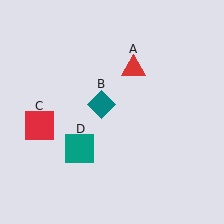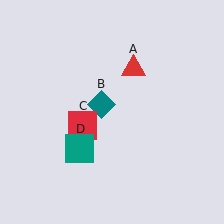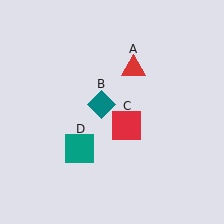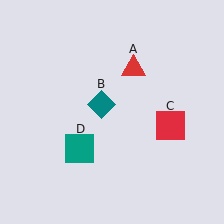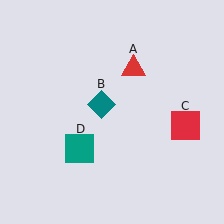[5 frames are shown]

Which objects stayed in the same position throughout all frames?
Red triangle (object A) and teal diamond (object B) and teal square (object D) remained stationary.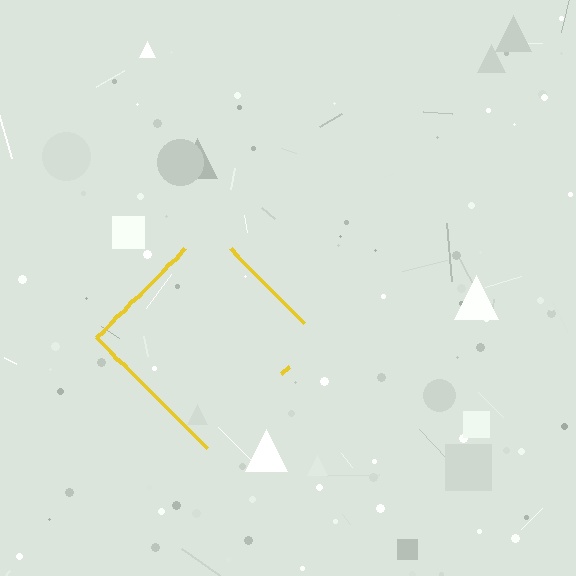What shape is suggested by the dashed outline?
The dashed outline suggests a diamond.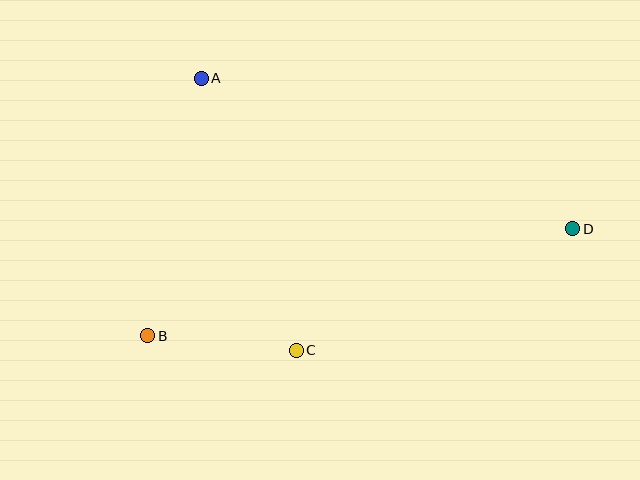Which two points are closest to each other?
Points B and C are closest to each other.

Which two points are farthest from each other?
Points B and D are farthest from each other.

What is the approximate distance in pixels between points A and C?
The distance between A and C is approximately 288 pixels.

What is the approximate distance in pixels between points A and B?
The distance between A and B is approximately 263 pixels.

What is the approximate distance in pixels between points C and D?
The distance between C and D is approximately 302 pixels.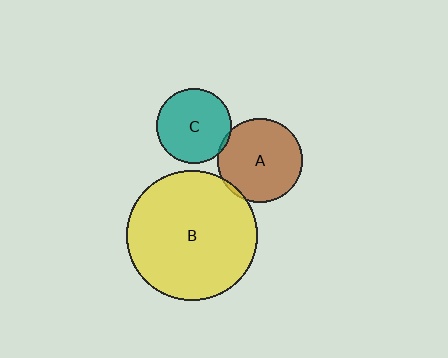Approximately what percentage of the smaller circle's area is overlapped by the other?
Approximately 5%.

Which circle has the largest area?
Circle B (yellow).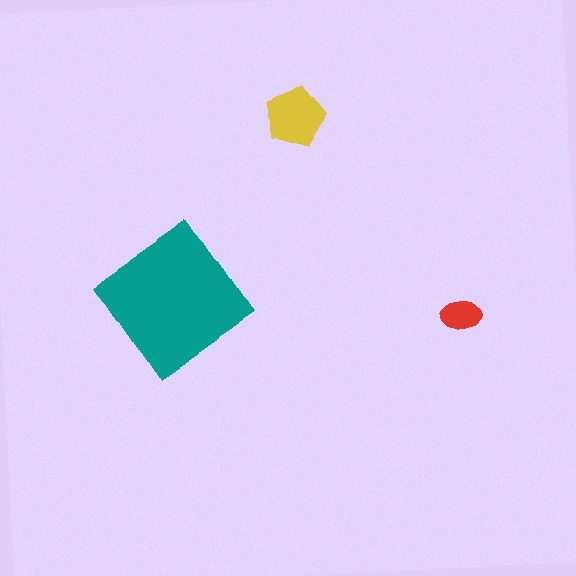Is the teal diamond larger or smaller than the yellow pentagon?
Larger.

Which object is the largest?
The teal diamond.